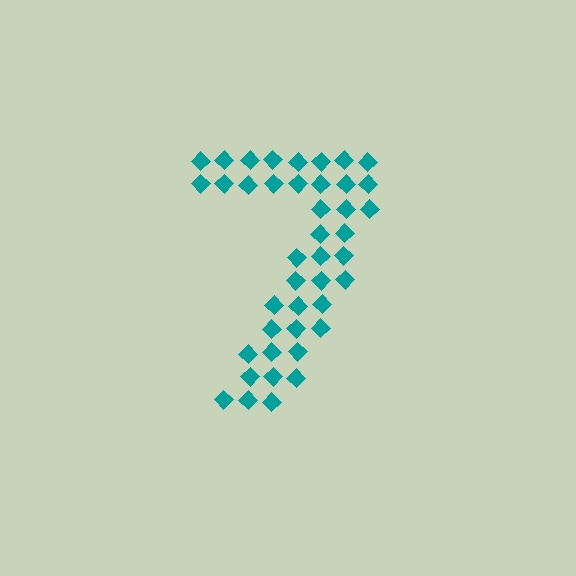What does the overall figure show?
The overall figure shows the digit 7.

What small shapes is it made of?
It is made of small diamonds.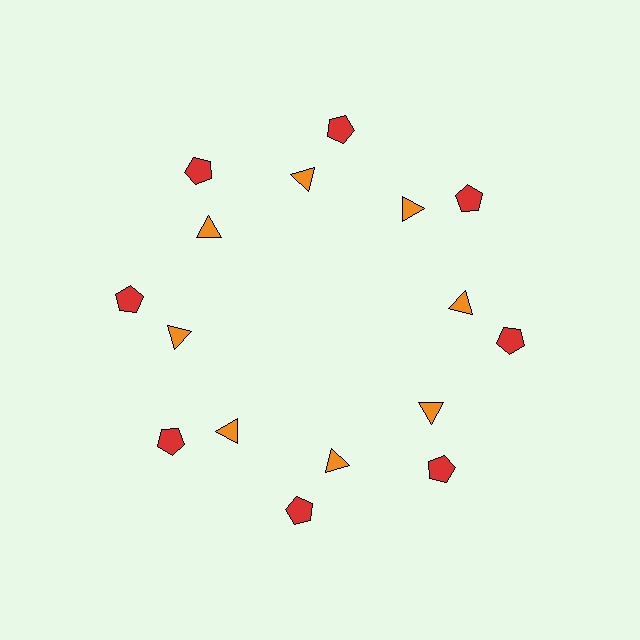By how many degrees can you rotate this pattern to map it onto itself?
The pattern maps onto itself every 45 degrees of rotation.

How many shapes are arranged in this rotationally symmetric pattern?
There are 16 shapes, arranged in 8 groups of 2.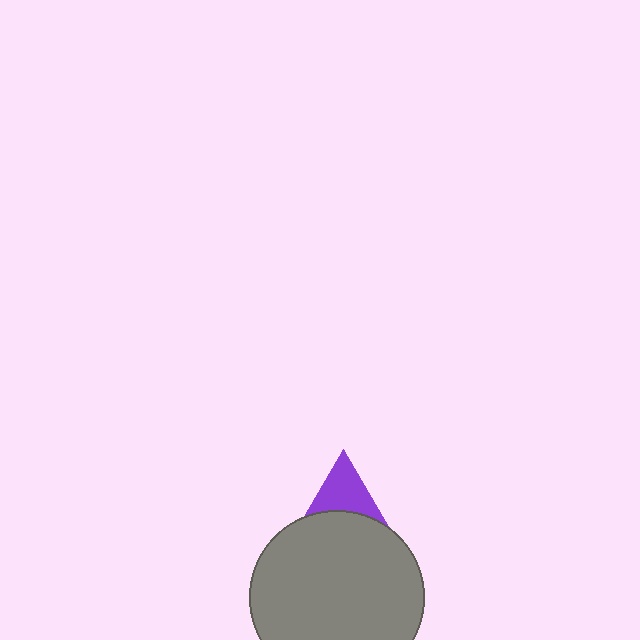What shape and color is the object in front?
The object in front is a gray circle.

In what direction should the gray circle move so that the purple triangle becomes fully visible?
The gray circle should move down. That is the shortest direction to clear the overlap and leave the purple triangle fully visible.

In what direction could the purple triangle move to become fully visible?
The purple triangle could move up. That would shift it out from behind the gray circle entirely.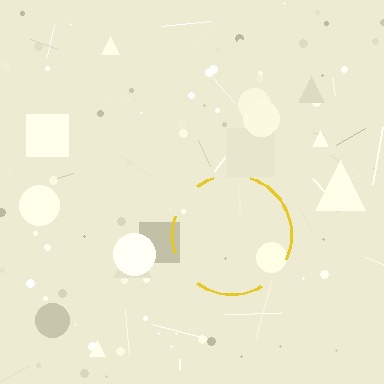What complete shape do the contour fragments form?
The contour fragments form a circle.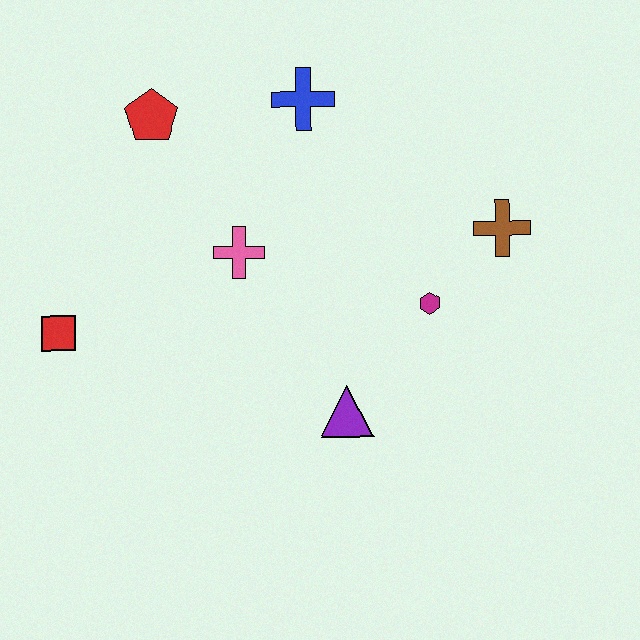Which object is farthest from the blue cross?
The red square is farthest from the blue cross.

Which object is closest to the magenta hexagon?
The brown cross is closest to the magenta hexagon.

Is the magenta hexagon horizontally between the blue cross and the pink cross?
No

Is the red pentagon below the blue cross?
Yes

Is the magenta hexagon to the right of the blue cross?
Yes